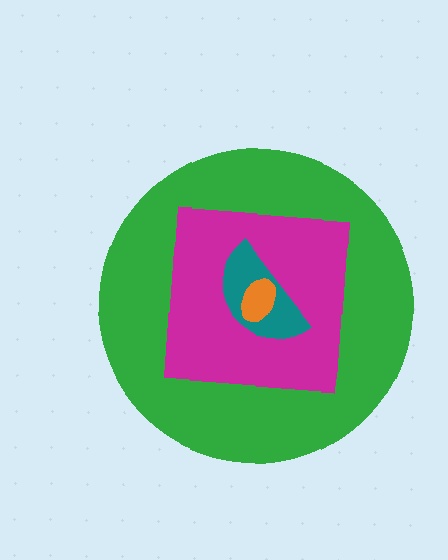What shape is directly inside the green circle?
The magenta square.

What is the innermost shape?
The orange ellipse.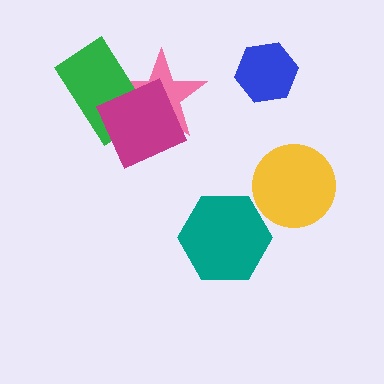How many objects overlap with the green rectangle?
2 objects overlap with the green rectangle.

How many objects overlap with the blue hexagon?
0 objects overlap with the blue hexagon.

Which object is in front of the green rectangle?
The magenta diamond is in front of the green rectangle.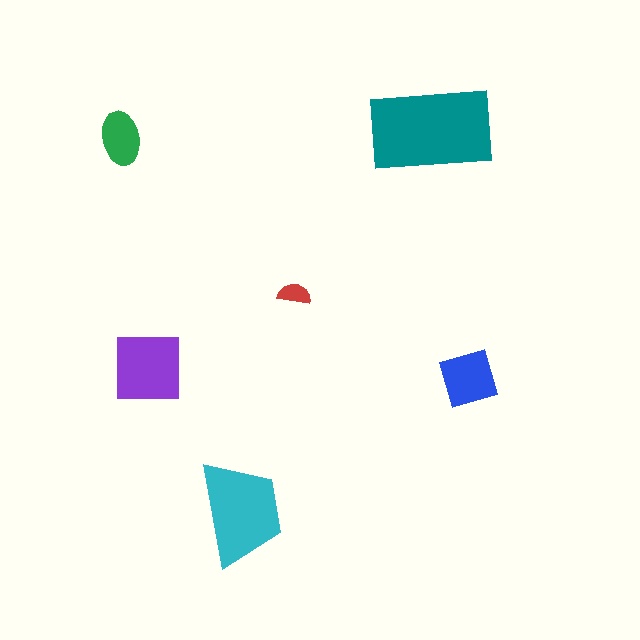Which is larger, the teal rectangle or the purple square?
The teal rectangle.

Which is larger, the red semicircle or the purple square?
The purple square.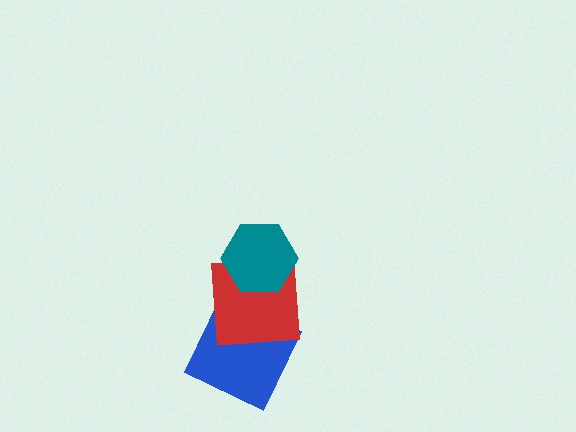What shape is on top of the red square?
The teal hexagon is on top of the red square.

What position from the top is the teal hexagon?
The teal hexagon is 1st from the top.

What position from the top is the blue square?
The blue square is 3rd from the top.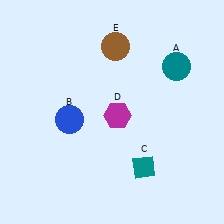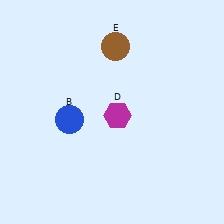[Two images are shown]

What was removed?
The teal diamond (C), the teal circle (A) were removed in Image 2.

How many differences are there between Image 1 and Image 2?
There are 2 differences between the two images.